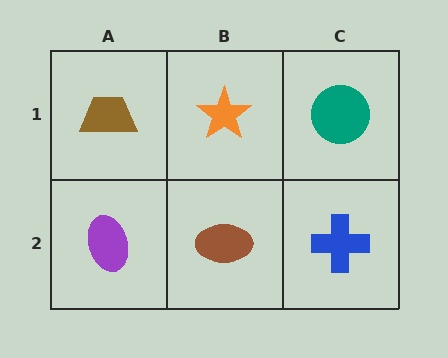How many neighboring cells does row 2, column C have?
2.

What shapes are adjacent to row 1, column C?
A blue cross (row 2, column C), an orange star (row 1, column B).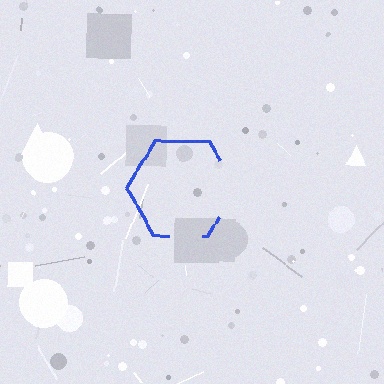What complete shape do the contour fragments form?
The contour fragments form a hexagon.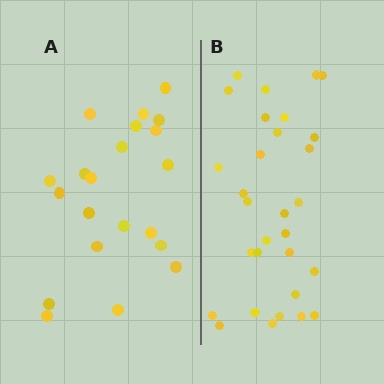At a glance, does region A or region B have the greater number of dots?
Region B (the right region) has more dots.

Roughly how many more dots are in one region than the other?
Region B has roughly 8 or so more dots than region A.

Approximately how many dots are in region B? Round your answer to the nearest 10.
About 30 dots.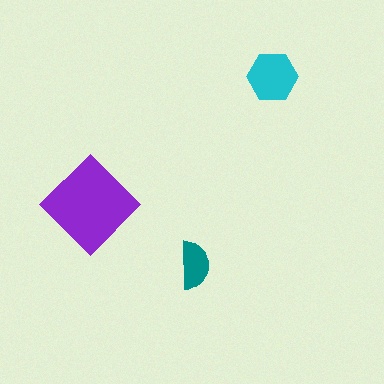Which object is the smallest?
The teal semicircle.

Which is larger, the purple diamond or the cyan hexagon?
The purple diamond.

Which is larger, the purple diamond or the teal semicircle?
The purple diamond.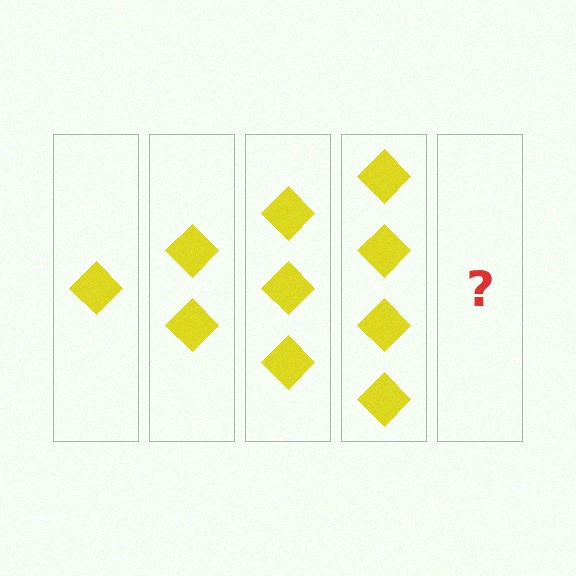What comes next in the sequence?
The next element should be 5 diamonds.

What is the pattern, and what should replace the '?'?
The pattern is that each step adds one more diamond. The '?' should be 5 diamonds.